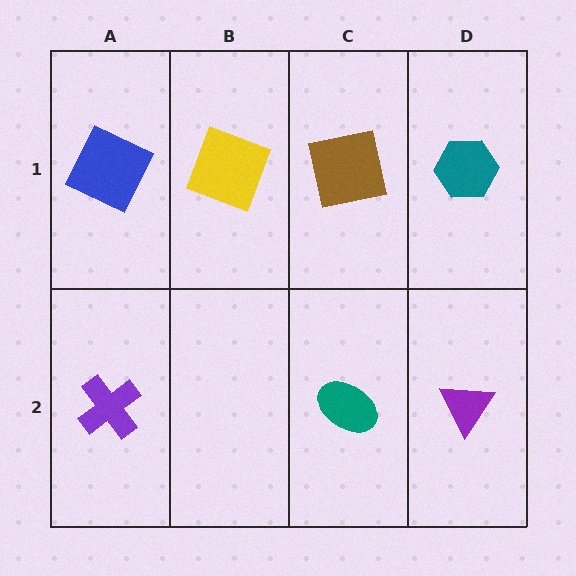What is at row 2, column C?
A teal ellipse.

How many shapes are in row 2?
3 shapes.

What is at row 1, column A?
A blue square.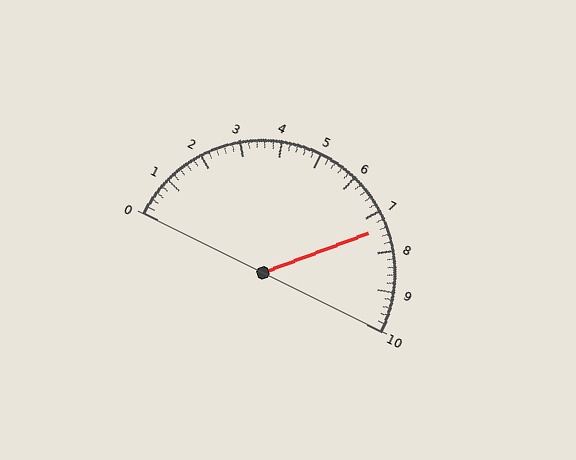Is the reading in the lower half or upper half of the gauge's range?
The reading is in the upper half of the range (0 to 10).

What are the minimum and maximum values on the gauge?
The gauge ranges from 0 to 10.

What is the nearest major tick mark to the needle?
The nearest major tick mark is 7.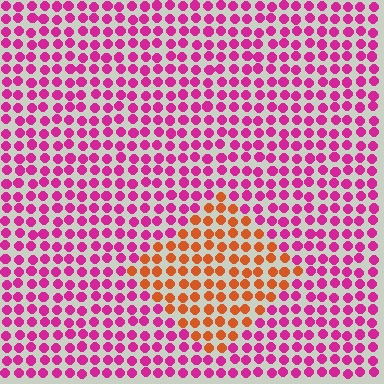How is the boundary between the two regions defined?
The boundary is defined purely by a slight shift in hue (about 58 degrees). Spacing, size, and orientation are identical on both sides.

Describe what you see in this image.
The image is filled with small magenta elements in a uniform arrangement. A diamond-shaped region is visible where the elements are tinted to a slightly different hue, forming a subtle color boundary.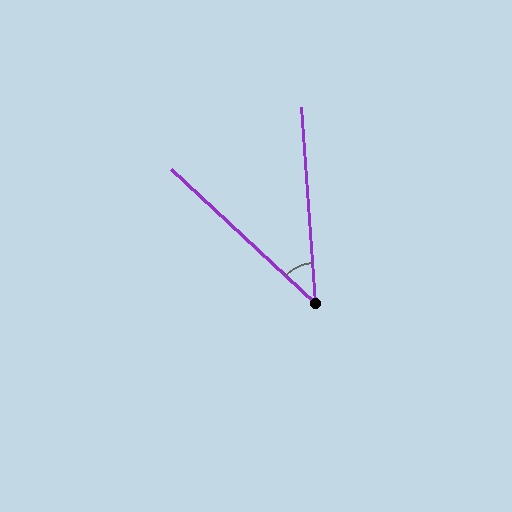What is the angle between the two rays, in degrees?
Approximately 43 degrees.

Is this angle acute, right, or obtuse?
It is acute.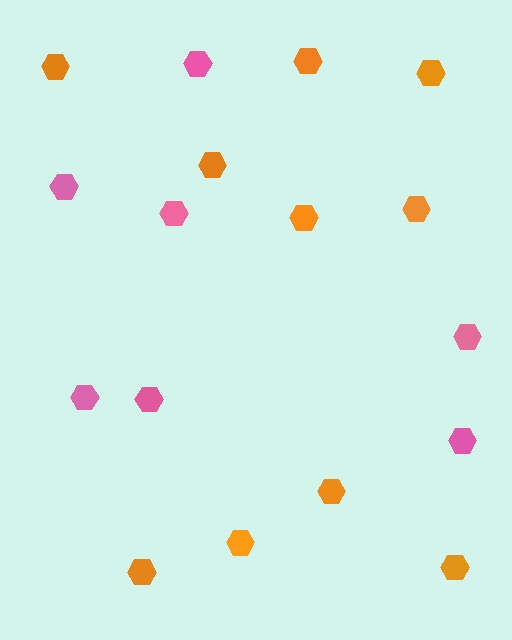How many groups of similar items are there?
There are 2 groups: one group of pink hexagons (7) and one group of orange hexagons (10).